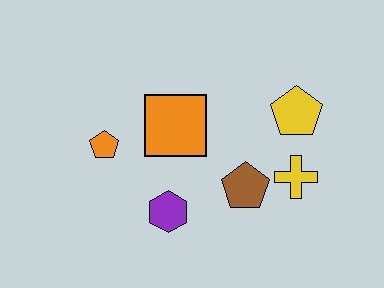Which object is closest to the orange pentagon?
The orange square is closest to the orange pentagon.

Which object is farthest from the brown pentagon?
The orange pentagon is farthest from the brown pentagon.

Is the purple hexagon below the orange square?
Yes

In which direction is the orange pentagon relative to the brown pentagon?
The orange pentagon is to the left of the brown pentagon.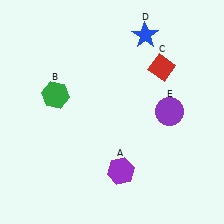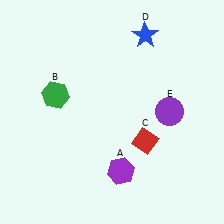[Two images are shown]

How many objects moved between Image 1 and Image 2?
1 object moved between the two images.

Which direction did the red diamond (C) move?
The red diamond (C) moved down.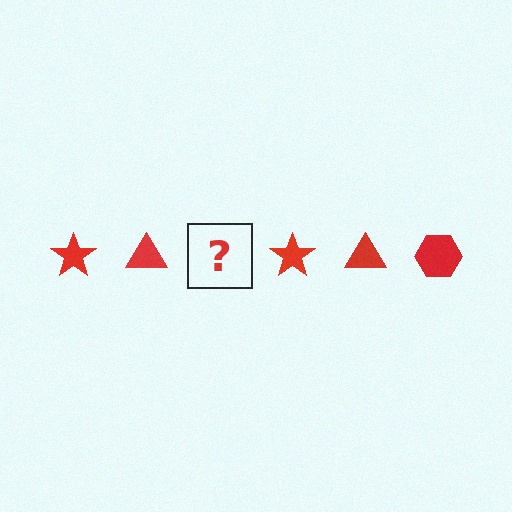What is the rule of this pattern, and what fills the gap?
The rule is that the pattern cycles through star, triangle, hexagon shapes in red. The gap should be filled with a red hexagon.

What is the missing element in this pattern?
The missing element is a red hexagon.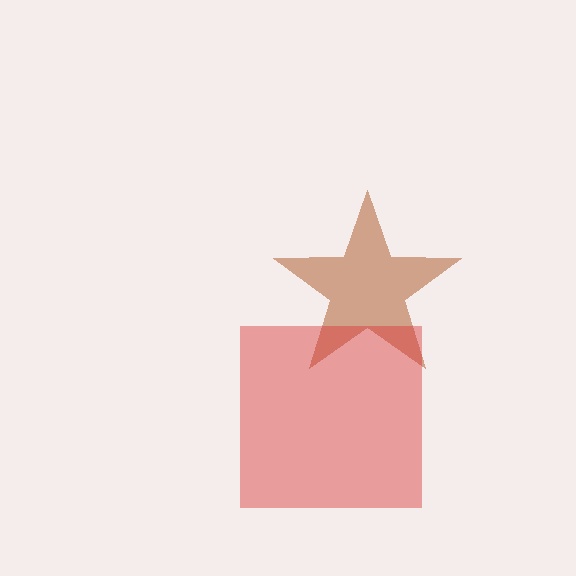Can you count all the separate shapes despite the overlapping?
Yes, there are 2 separate shapes.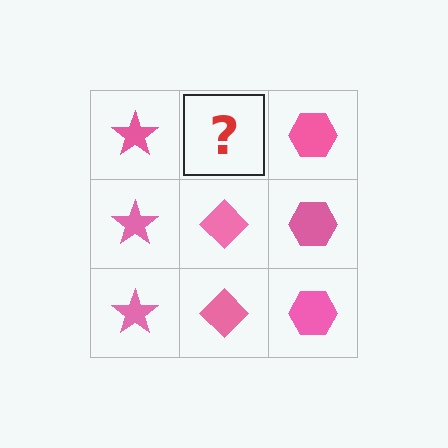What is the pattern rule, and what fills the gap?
The rule is that each column has a consistent shape. The gap should be filled with a pink diamond.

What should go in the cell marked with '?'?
The missing cell should contain a pink diamond.